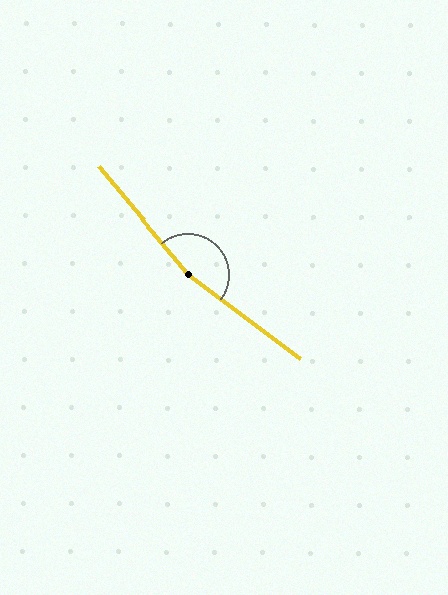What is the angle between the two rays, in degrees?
Approximately 167 degrees.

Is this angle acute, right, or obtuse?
It is obtuse.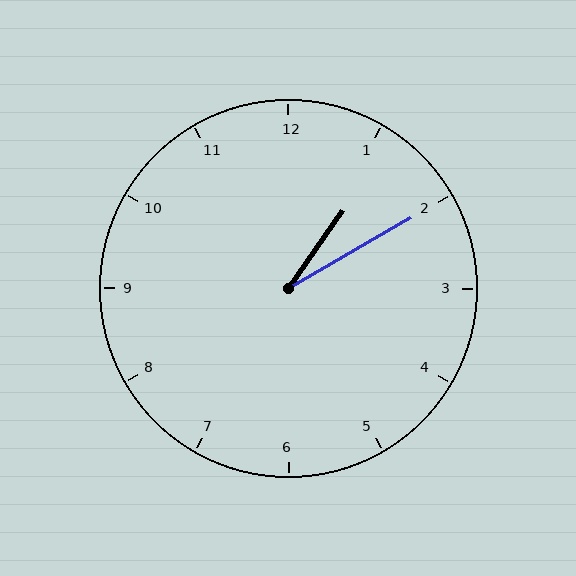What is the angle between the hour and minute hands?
Approximately 25 degrees.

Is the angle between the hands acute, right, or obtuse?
It is acute.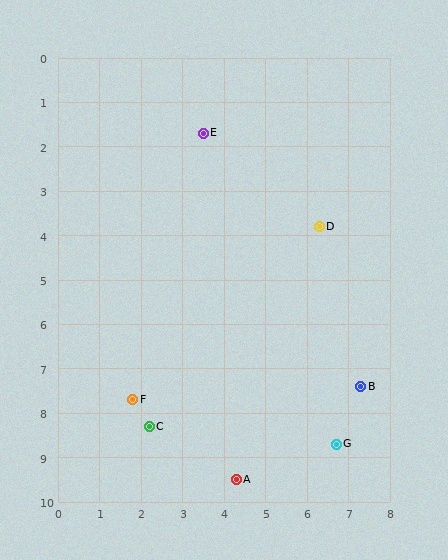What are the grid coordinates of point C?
Point C is at approximately (2.2, 8.3).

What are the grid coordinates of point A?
Point A is at approximately (4.3, 9.5).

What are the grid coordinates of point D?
Point D is at approximately (6.3, 3.8).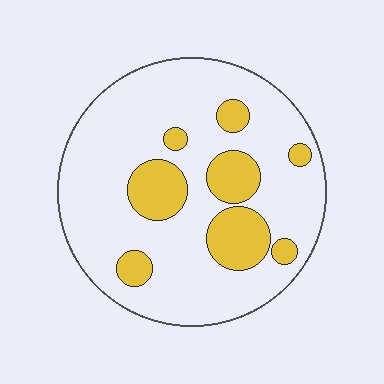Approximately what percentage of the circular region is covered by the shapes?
Approximately 20%.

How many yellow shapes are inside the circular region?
8.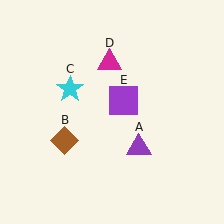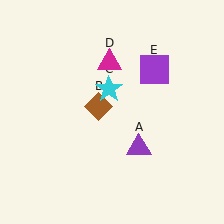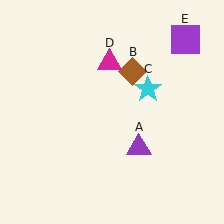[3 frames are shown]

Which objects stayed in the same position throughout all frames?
Purple triangle (object A) and magenta triangle (object D) remained stationary.